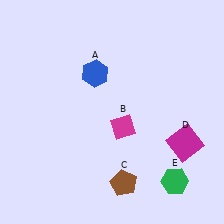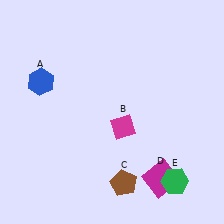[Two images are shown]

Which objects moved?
The objects that moved are: the blue hexagon (A), the magenta square (D).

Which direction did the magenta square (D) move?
The magenta square (D) moved down.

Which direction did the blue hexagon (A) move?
The blue hexagon (A) moved left.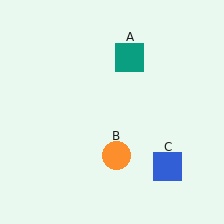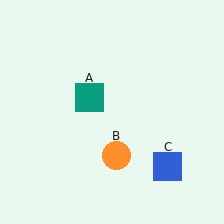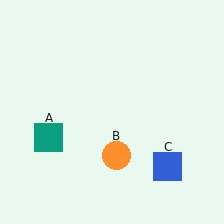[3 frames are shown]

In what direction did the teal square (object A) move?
The teal square (object A) moved down and to the left.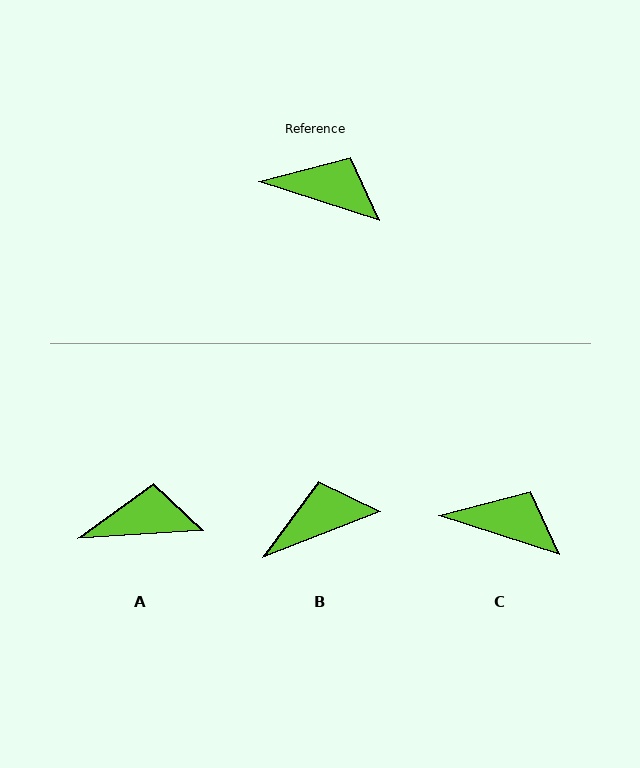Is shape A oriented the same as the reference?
No, it is off by about 22 degrees.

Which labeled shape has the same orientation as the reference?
C.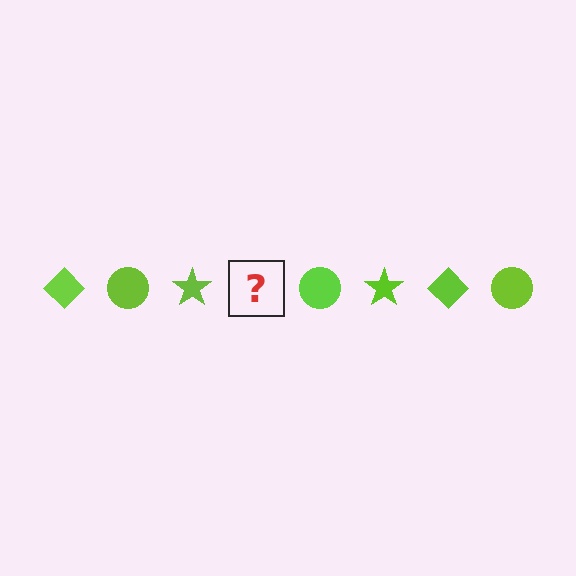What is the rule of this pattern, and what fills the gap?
The rule is that the pattern cycles through diamond, circle, star shapes in lime. The gap should be filled with a lime diamond.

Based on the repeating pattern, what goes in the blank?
The blank should be a lime diamond.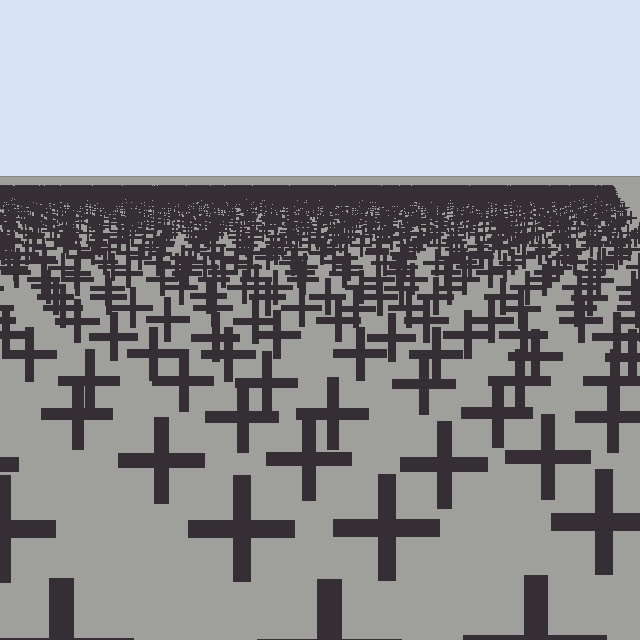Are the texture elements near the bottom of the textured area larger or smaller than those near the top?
Larger. Near the bottom, elements are closer to the viewer and appear at a bigger on-screen size.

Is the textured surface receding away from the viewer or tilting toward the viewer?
The surface is receding away from the viewer. Texture elements get smaller and denser toward the top.